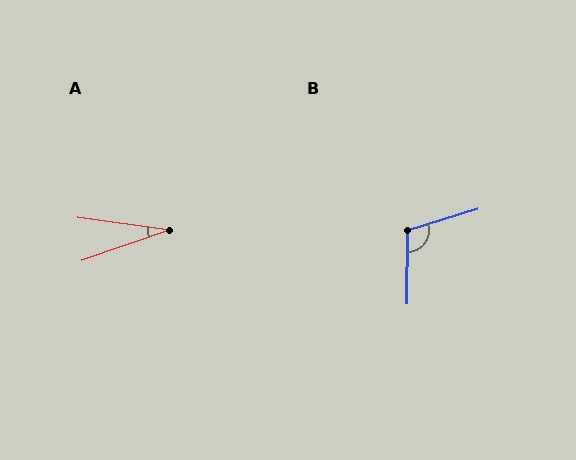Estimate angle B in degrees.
Approximately 107 degrees.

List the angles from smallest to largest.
A (27°), B (107°).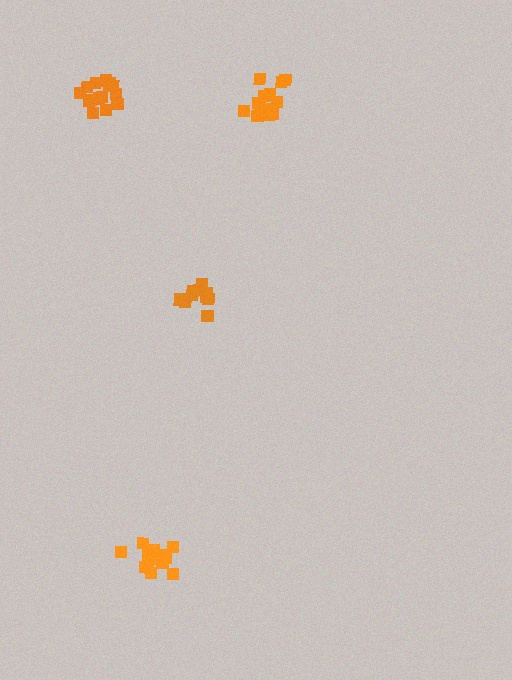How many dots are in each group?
Group 1: 13 dots, Group 2: 15 dots, Group 3: 15 dots, Group 4: 10 dots (53 total).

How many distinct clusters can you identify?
There are 4 distinct clusters.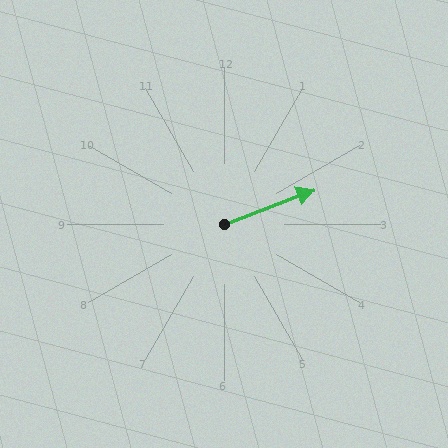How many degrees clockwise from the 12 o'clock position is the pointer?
Approximately 69 degrees.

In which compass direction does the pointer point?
East.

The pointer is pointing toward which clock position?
Roughly 2 o'clock.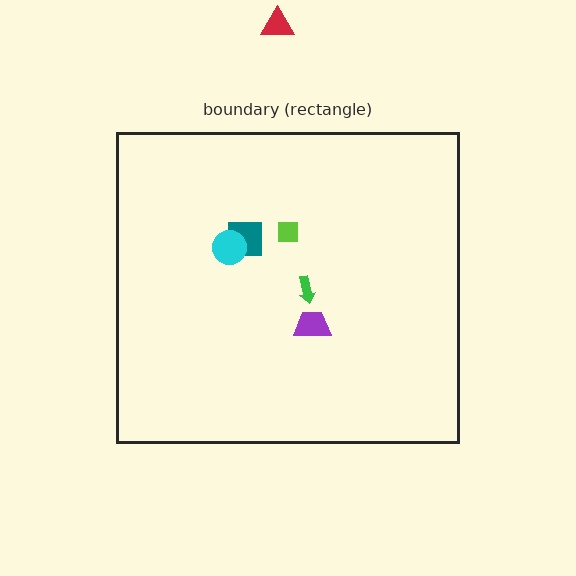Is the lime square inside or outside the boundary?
Inside.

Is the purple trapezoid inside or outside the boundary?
Inside.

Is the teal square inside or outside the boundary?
Inside.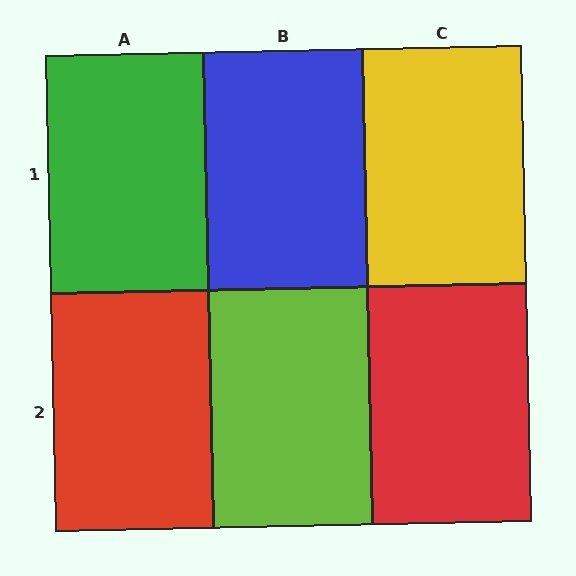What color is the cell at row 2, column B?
Lime.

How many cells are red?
2 cells are red.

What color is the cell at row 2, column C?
Red.